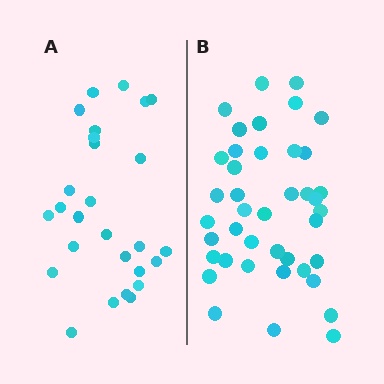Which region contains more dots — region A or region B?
Region B (the right region) has more dots.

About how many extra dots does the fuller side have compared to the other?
Region B has approximately 15 more dots than region A.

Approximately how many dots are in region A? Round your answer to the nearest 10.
About 30 dots. (The exact count is 27, which rounds to 30.)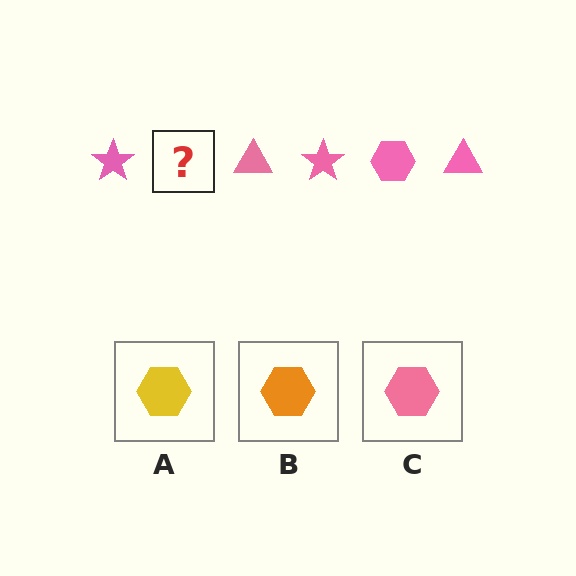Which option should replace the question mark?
Option C.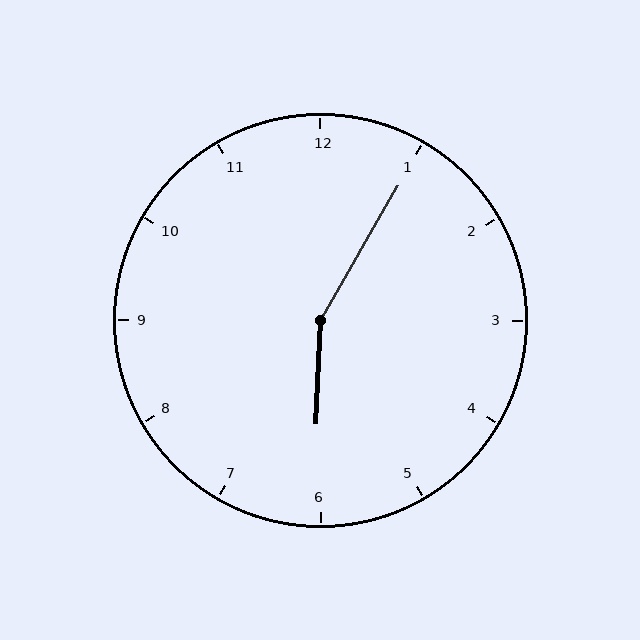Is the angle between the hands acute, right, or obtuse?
It is obtuse.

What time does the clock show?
6:05.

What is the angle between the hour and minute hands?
Approximately 152 degrees.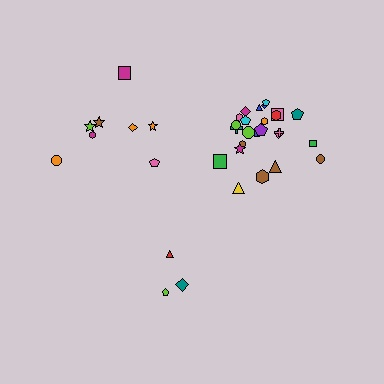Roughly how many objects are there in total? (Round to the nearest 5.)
Roughly 35 objects in total.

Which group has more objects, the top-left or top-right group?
The top-right group.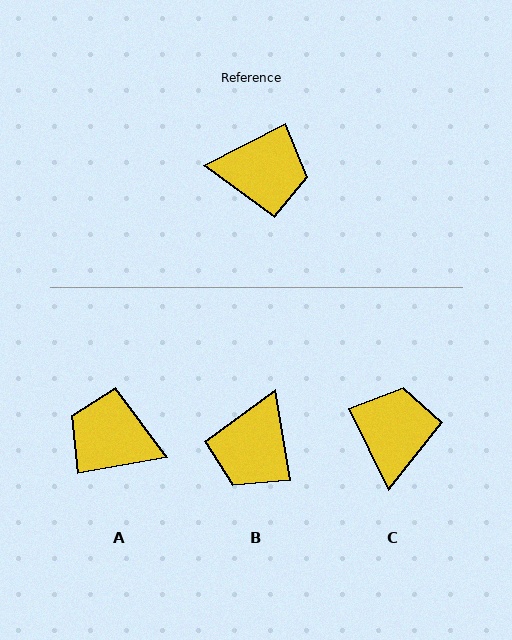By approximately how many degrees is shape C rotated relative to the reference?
Approximately 88 degrees counter-clockwise.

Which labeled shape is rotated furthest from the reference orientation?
A, about 163 degrees away.